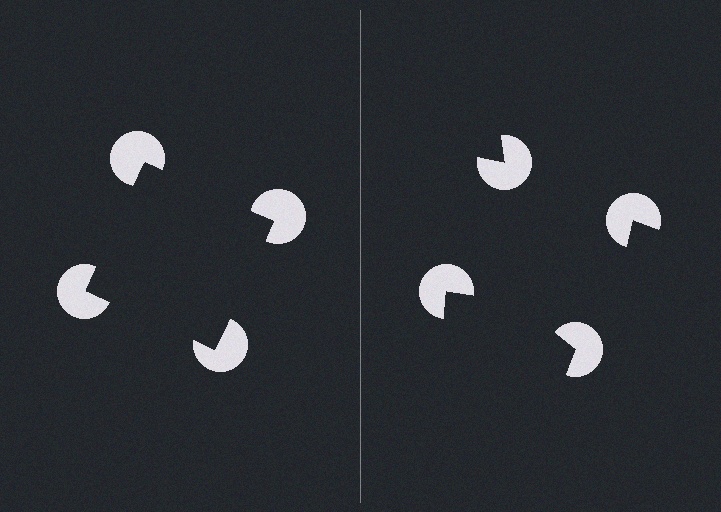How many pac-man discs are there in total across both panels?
8 — 4 on each side.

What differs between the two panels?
The pac-man discs are positioned identically on both sides; only the wedge orientations differ. On the left they align to a square; on the right they are misaligned.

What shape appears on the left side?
An illusory square.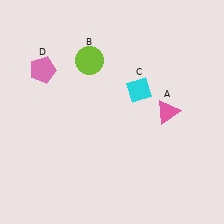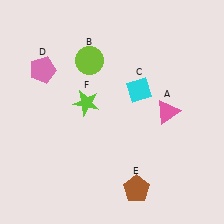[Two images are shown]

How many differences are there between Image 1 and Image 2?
There are 2 differences between the two images.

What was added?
A brown pentagon (E), a lime star (F) were added in Image 2.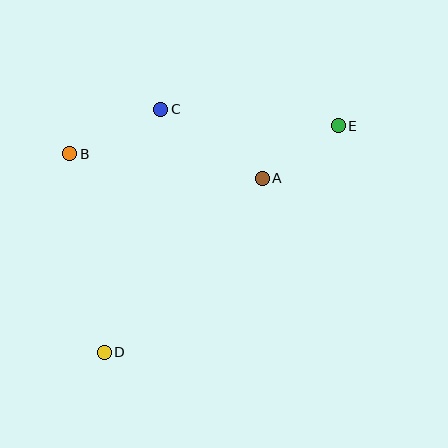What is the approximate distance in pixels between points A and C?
The distance between A and C is approximately 123 pixels.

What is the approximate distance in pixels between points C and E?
The distance between C and E is approximately 178 pixels.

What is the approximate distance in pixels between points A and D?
The distance between A and D is approximately 235 pixels.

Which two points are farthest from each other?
Points D and E are farthest from each other.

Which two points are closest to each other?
Points A and E are closest to each other.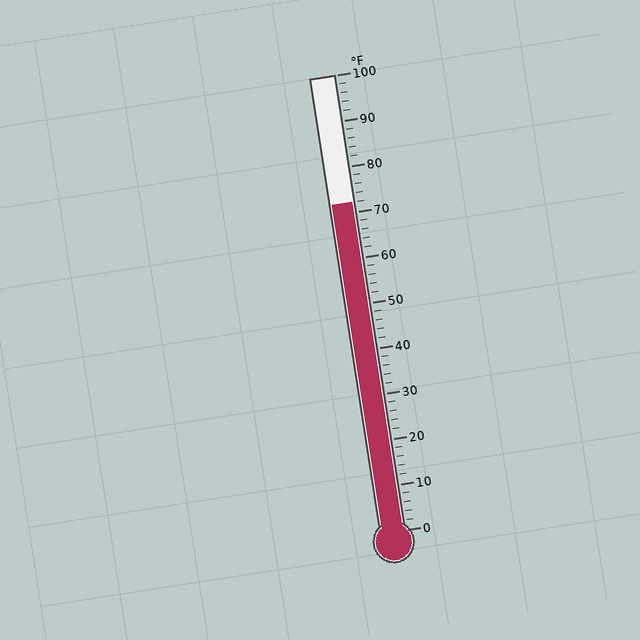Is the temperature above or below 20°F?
The temperature is above 20°F.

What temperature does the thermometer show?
The thermometer shows approximately 72°F.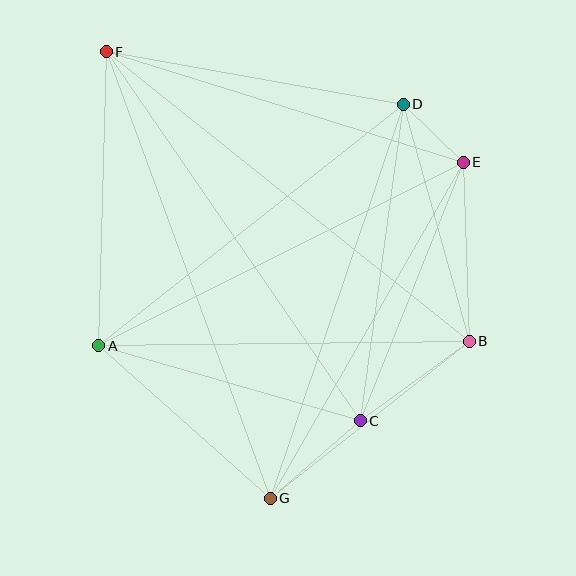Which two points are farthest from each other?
Points F and G are farthest from each other.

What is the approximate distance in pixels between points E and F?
The distance between E and F is approximately 373 pixels.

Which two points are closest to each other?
Points D and E are closest to each other.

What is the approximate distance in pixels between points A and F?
The distance between A and F is approximately 294 pixels.